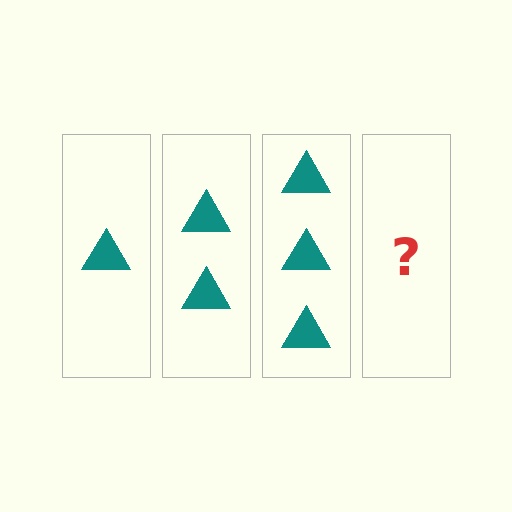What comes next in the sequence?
The next element should be 4 triangles.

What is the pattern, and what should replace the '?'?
The pattern is that each step adds one more triangle. The '?' should be 4 triangles.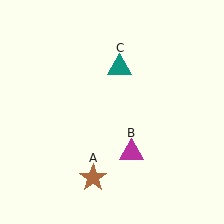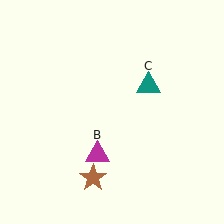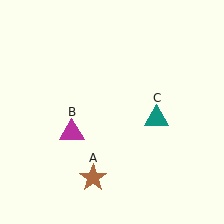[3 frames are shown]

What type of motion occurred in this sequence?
The magenta triangle (object B), teal triangle (object C) rotated clockwise around the center of the scene.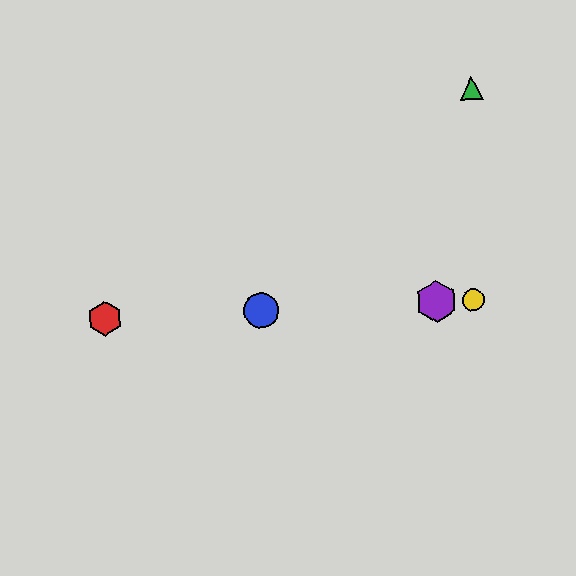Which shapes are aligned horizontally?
The red hexagon, the blue circle, the yellow circle, the purple hexagon are aligned horizontally.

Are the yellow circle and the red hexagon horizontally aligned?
Yes, both are at y≈300.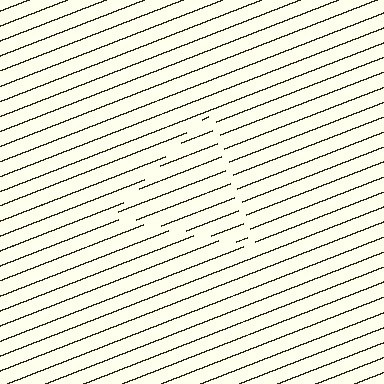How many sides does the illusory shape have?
3 sides — the line-ends trace a triangle.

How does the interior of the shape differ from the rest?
The interior of the shape contains the same grating, shifted by half a period — the contour is defined by the phase discontinuity where line-ends from the inner and outer gratings abut.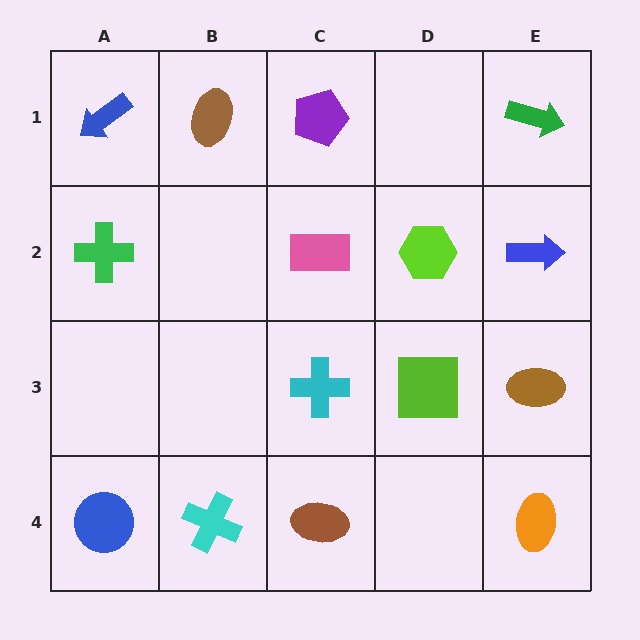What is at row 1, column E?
A green arrow.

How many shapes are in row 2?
4 shapes.